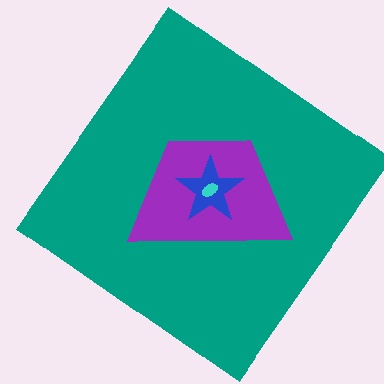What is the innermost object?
The cyan ellipse.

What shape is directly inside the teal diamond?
The purple trapezoid.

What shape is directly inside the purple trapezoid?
The blue star.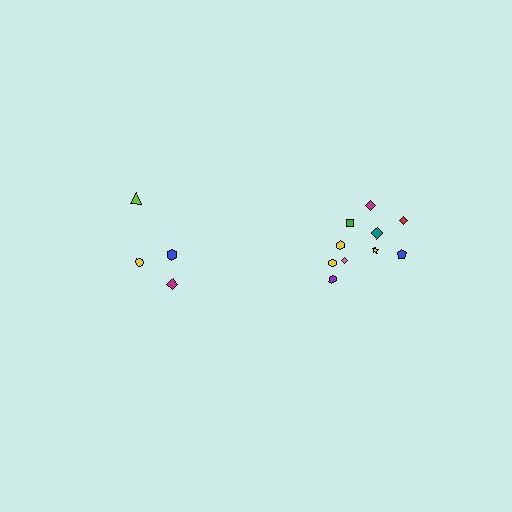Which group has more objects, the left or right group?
The right group.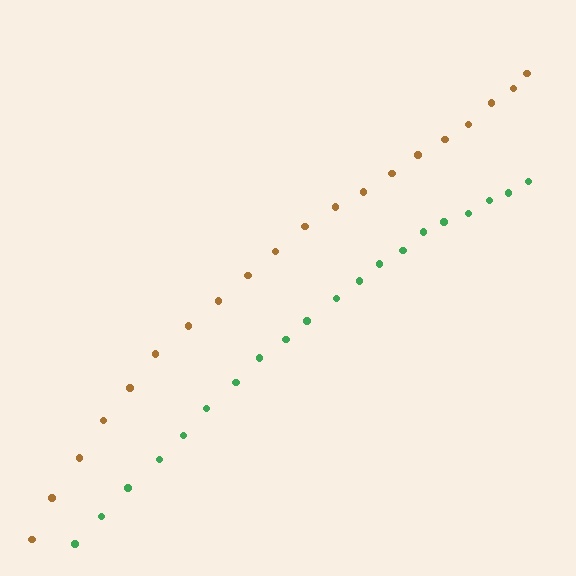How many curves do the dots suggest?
There are 2 distinct paths.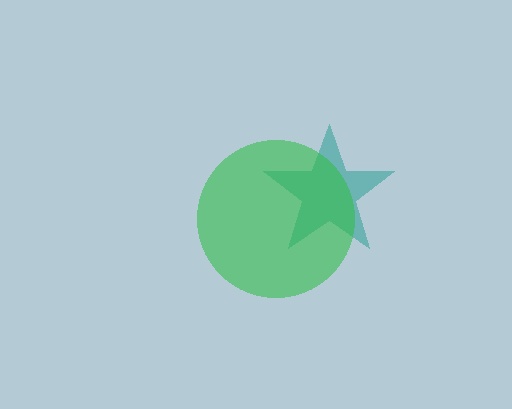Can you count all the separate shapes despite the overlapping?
Yes, there are 2 separate shapes.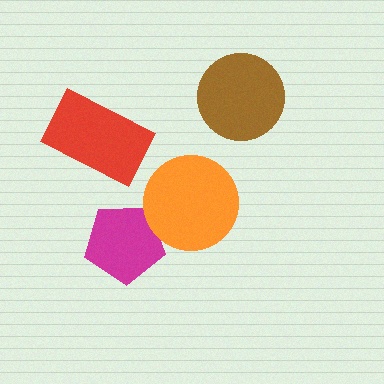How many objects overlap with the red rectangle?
0 objects overlap with the red rectangle.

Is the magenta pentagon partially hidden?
Yes, it is partially covered by another shape.